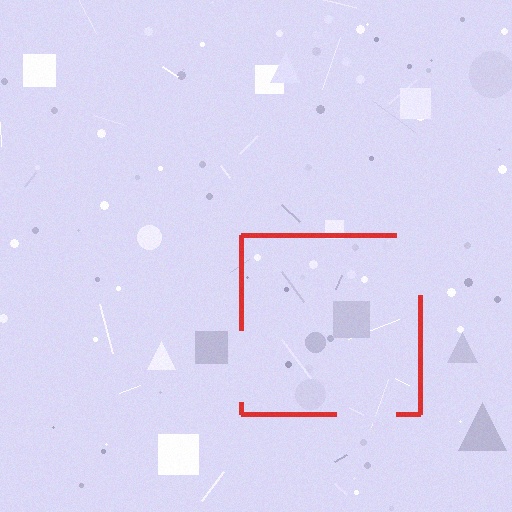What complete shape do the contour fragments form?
The contour fragments form a square.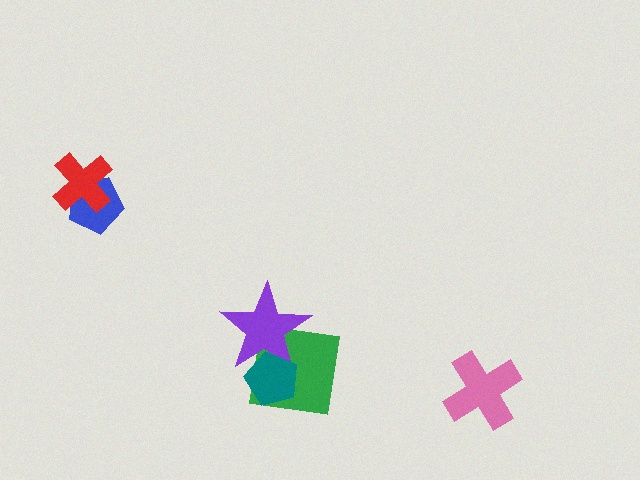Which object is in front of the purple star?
The teal pentagon is in front of the purple star.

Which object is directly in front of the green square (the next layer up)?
The purple star is directly in front of the green square.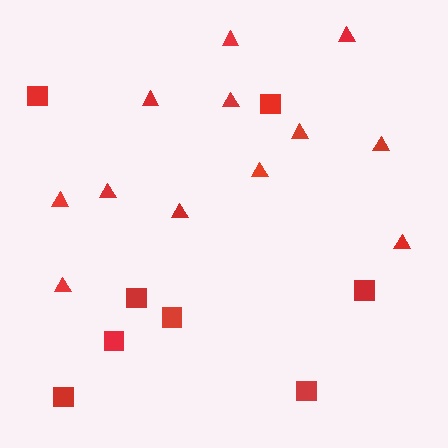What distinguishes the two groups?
There are 2 groups: one group of triangles (12) and one group of squares (8).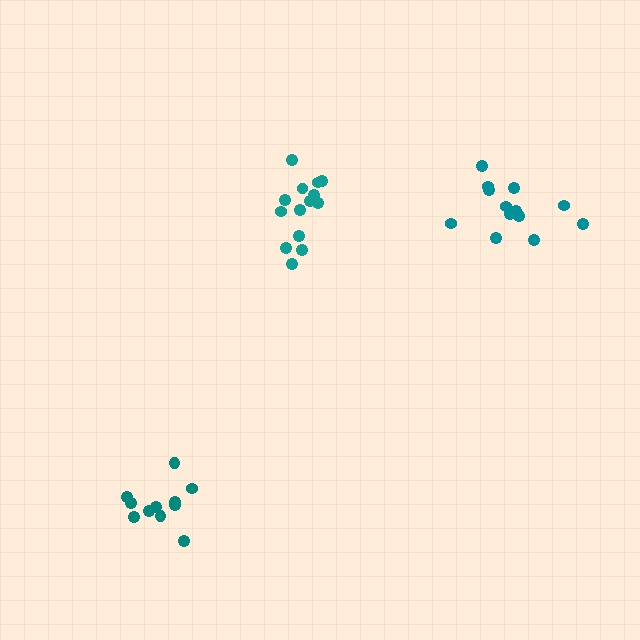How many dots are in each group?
Group 1: 14 dots, Group 2: 11 dots, Group 3: 13 dots (38 total).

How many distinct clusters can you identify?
There are 3 distinct clusters.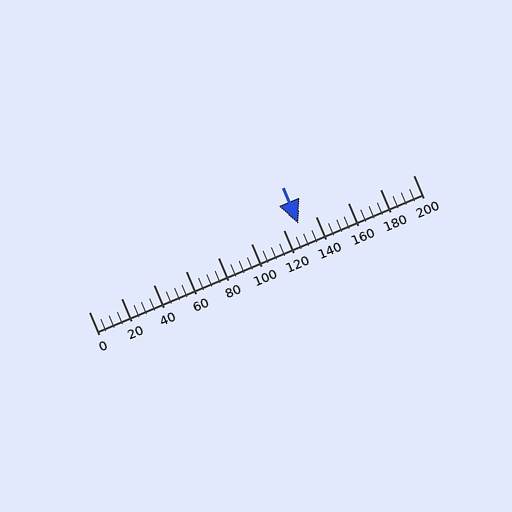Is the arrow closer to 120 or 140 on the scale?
The arrow is closer to 120.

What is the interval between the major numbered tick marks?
The major tick marks are spaced 20 units apart.